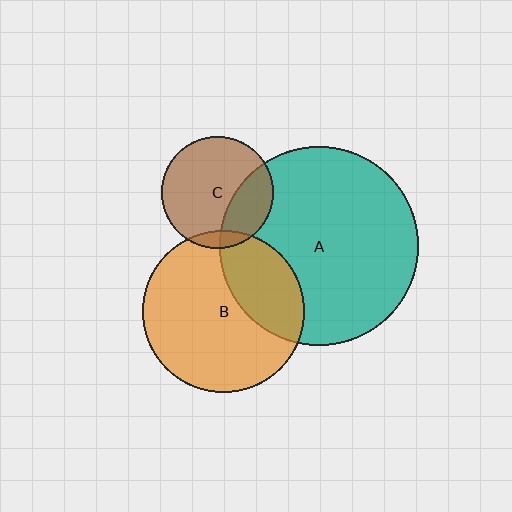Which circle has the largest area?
Circle A (teal).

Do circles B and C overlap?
Yes.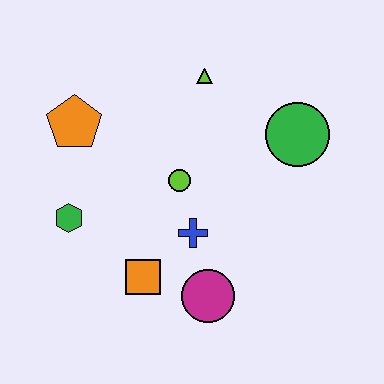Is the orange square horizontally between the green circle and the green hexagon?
Yes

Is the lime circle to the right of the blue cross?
No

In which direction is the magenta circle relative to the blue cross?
The magenta circle is below the blue cross.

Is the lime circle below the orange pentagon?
Yes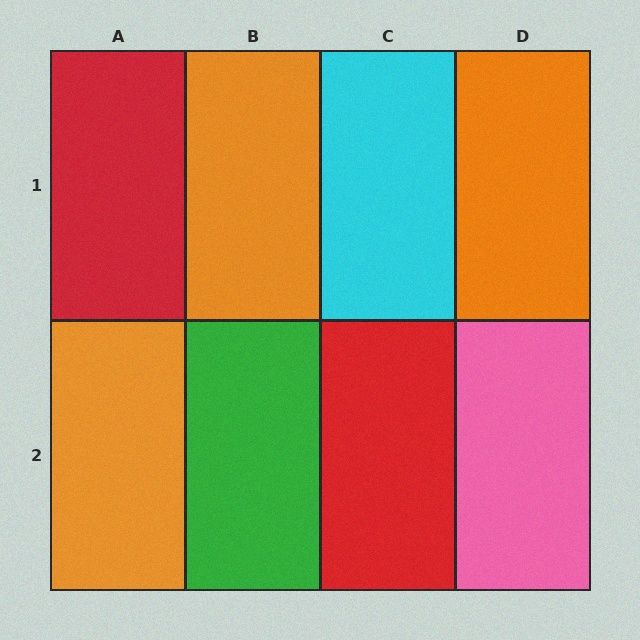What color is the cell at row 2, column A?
Orange.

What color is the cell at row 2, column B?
Green.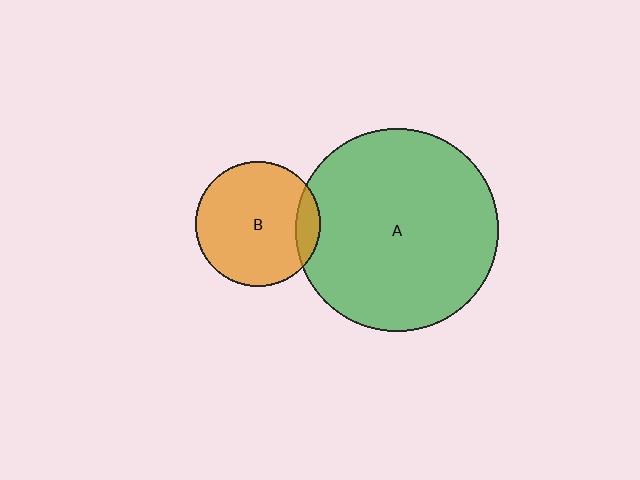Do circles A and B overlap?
Yes.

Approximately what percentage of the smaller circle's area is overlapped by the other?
Approximately 10%.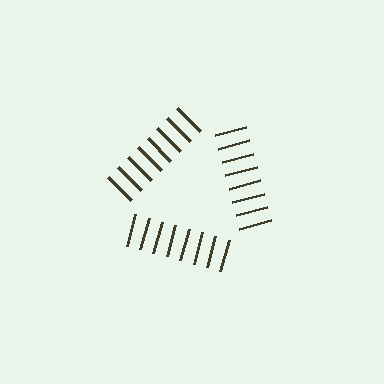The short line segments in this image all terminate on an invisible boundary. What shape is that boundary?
An illusory triangle — the line segments terminate on its edges but no continuous stroke is drawn.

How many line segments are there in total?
24 — 8 along each of the 3 edges.